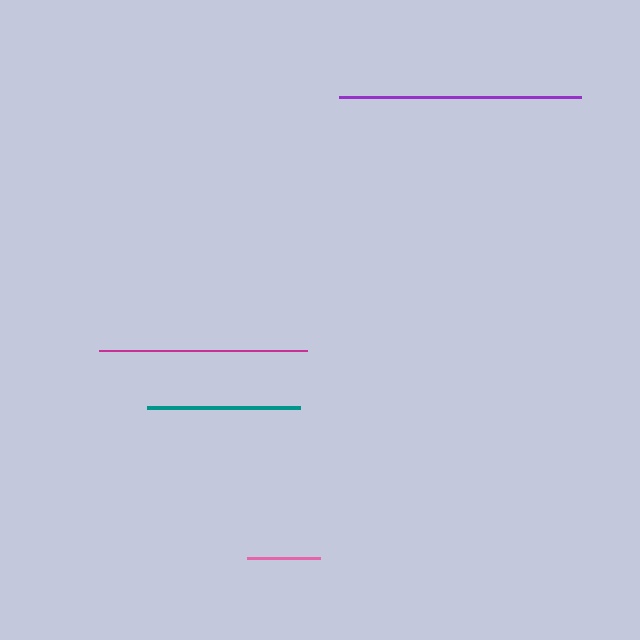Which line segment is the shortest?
The pink line is the shortest at approximately 73 pixels.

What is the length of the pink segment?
The pink segment is approximately 73 pixels long.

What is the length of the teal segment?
The teal segment is approximately 153 pixels long.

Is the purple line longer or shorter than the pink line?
The purple line is longer than the pink line.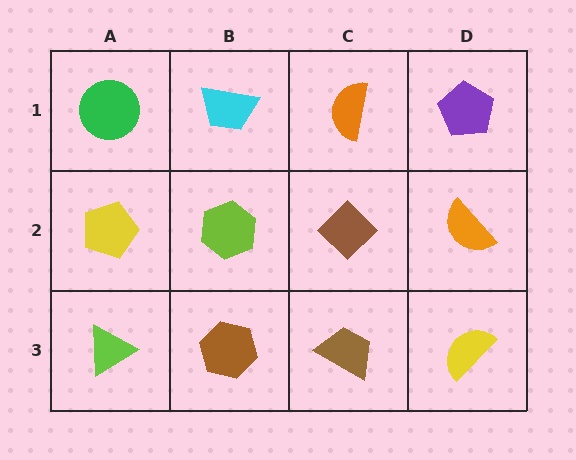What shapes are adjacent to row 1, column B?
A lime hexagon (row 2, column B), a green circle (row 1, column A), an orange semicircle (row 1, column C).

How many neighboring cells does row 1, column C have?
3.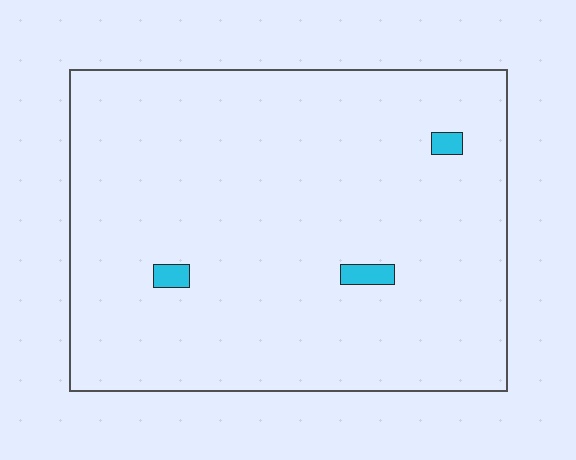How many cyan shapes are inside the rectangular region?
3.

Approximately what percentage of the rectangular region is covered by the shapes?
Approximately 0%.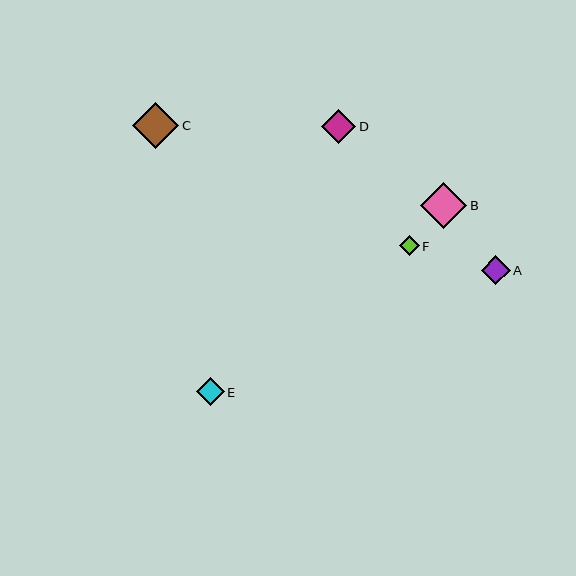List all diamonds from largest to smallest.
From largest to smallest: B, C, D, A, E, F.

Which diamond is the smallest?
Diamond F is the smallest with a size of approximately 20 pixels.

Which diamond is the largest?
Diamond B is the largest with a size of approximately 46 pixels.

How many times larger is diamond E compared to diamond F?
Diamond E is approximately 1.4 times the size of diamond F.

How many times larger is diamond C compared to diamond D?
Diamond C is approximately 1.3 times the size of diamond D.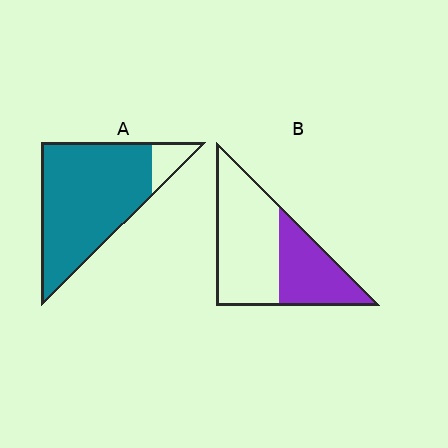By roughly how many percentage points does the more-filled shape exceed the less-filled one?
By roughly 50 percentage points (A over B).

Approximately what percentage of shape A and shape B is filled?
A is approximately 90% and B is approximately 40%.